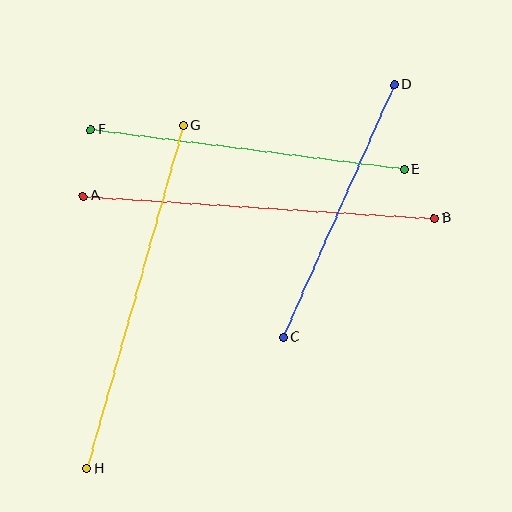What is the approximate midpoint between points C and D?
The midpoint is at approximately (339, 211) pixels.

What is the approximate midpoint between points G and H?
The midpoint is at approximately (135, 297) pixels.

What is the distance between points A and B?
The distance is approximately 352 pixels.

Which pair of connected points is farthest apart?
Points G and H are farthest apart.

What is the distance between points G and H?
The distance is approximately 356 pixels.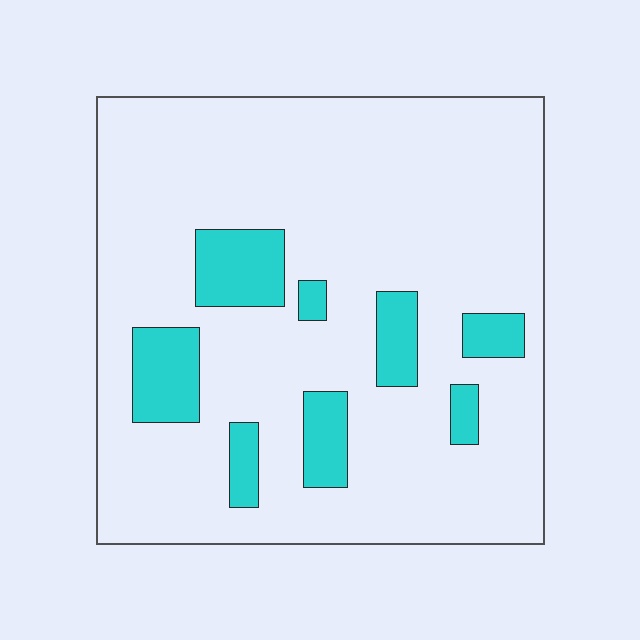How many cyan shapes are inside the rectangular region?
8.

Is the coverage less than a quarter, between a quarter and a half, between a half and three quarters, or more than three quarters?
Less than a quarter.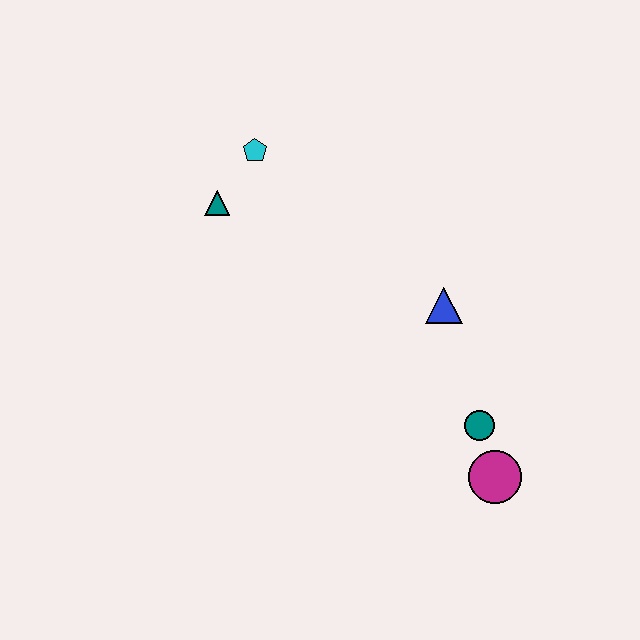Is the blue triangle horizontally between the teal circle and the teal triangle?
Yes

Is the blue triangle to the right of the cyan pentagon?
Yes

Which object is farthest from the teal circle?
The cyan pentagon is farthest from the teal circle.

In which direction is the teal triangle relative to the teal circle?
The teal triangle is to the left of the teal circle.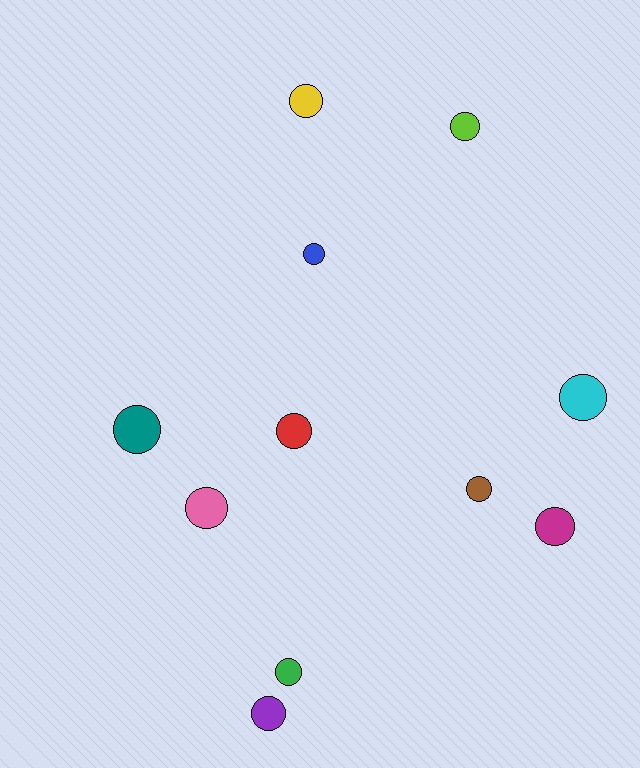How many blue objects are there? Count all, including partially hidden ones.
There is 1 blue object.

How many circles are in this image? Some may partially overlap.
There are 11 circles.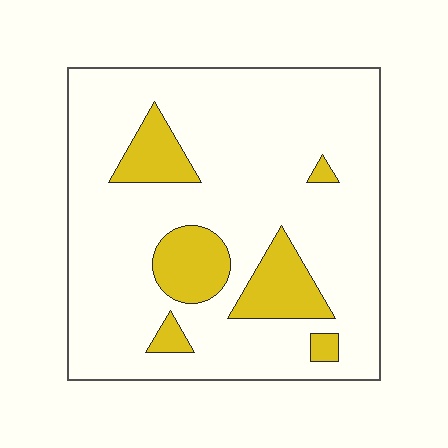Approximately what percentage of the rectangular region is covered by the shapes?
Approximately 15%.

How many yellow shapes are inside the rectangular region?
6.